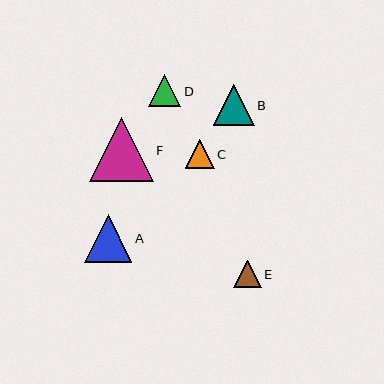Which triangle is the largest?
Triangle F is the largest with a size of approximately 64 pixels.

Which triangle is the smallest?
Triangle E is the smallest with a size of approximately 28 pixels.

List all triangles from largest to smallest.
From largest to smallest: F, A, B, D, C, E.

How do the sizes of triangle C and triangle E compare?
Triangle C and triangle E are approximately the same size.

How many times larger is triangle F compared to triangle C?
Triangle F is approximately 2.2 times the size of triangle C.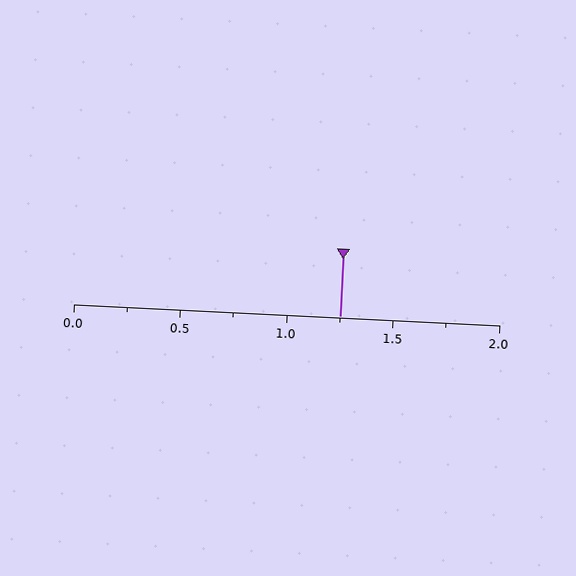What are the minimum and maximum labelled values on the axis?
The axis runs from 0.0 to 2.0.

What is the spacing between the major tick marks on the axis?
The major ticks are spaced 0.5 apart.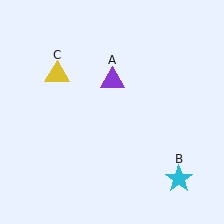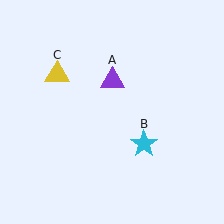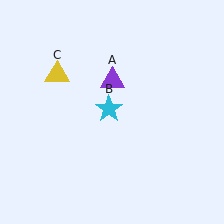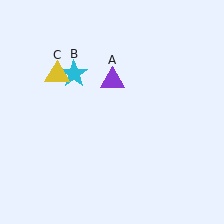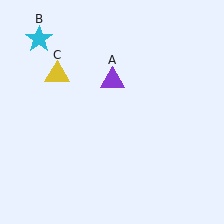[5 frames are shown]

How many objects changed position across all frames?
1 object changed position: cyan star (object B).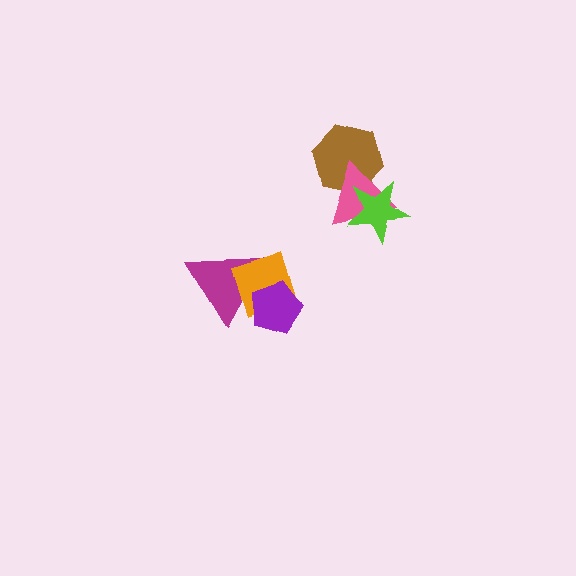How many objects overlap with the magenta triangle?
2 objects overlap with the magenta triangle.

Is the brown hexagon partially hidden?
Yes, it is partially covered by another shape.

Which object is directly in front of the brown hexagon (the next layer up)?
The pink triangle is directly in front of the brown hexagon.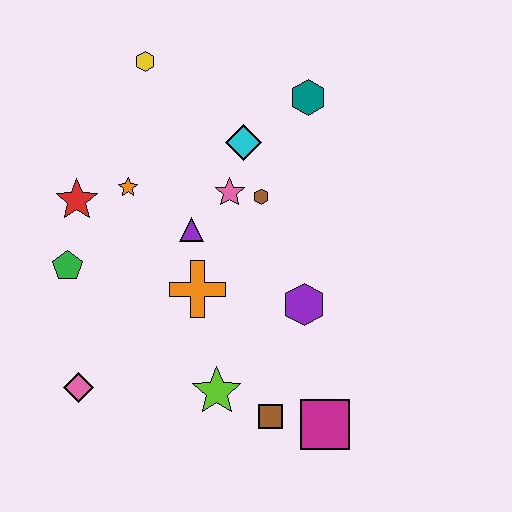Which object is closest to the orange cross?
The purple triangle is closest to the orange cross.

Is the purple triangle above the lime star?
Yes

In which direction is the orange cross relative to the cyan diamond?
The orange cross is below the cyan diamond.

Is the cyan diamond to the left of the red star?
No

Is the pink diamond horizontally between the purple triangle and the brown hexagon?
No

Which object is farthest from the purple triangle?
The magenta square is farthest from the purple triangle.